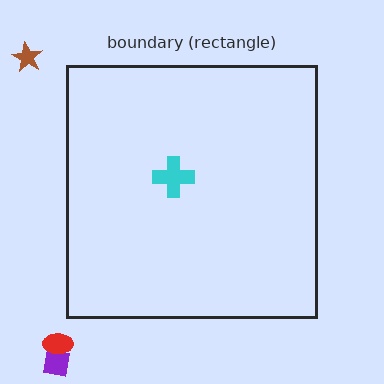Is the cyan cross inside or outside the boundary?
Inside.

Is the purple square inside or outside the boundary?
Outside.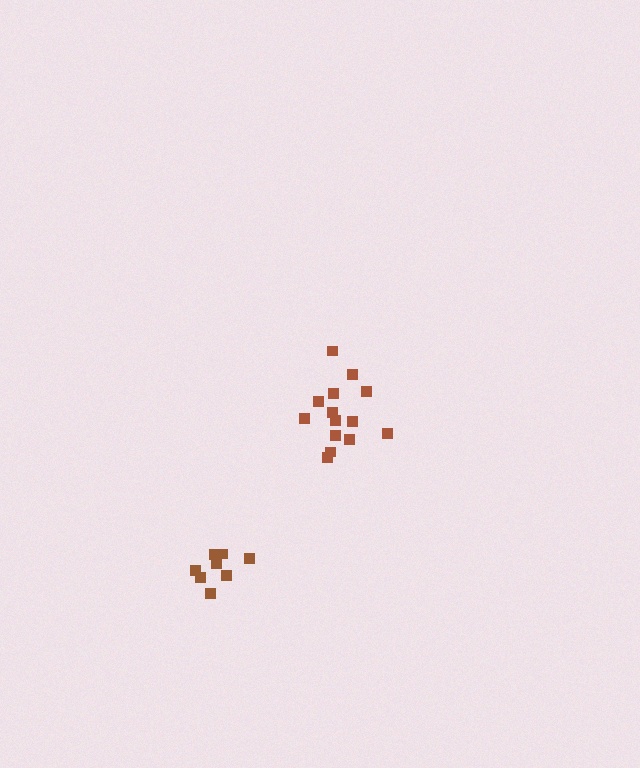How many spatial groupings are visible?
There are 2 spatial groupings.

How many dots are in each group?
Group 1: 14 dots, Group 2: 8 dots (22 total).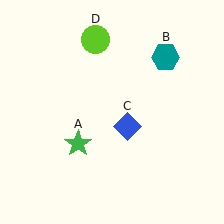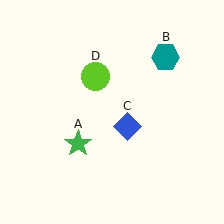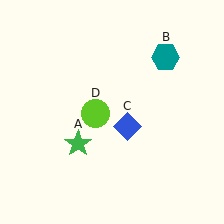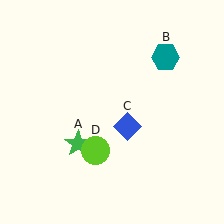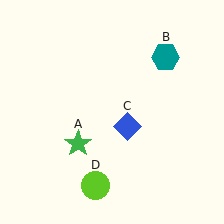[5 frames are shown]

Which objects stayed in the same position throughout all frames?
Green star (object A) and teal hexagon (object B) and blue diamond (object C) remained stationary.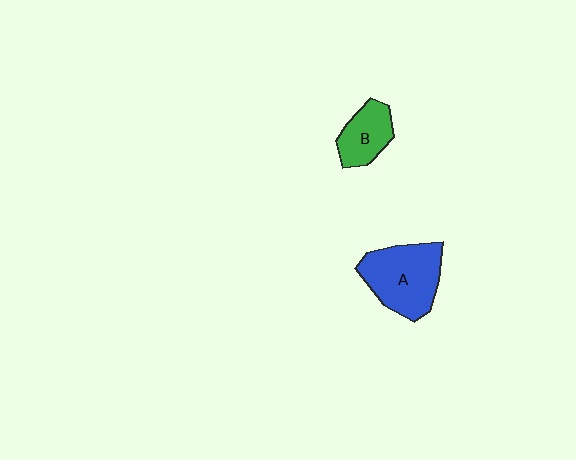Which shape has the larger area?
Shape A (blue).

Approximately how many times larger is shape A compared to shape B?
Approximately 1.8 times.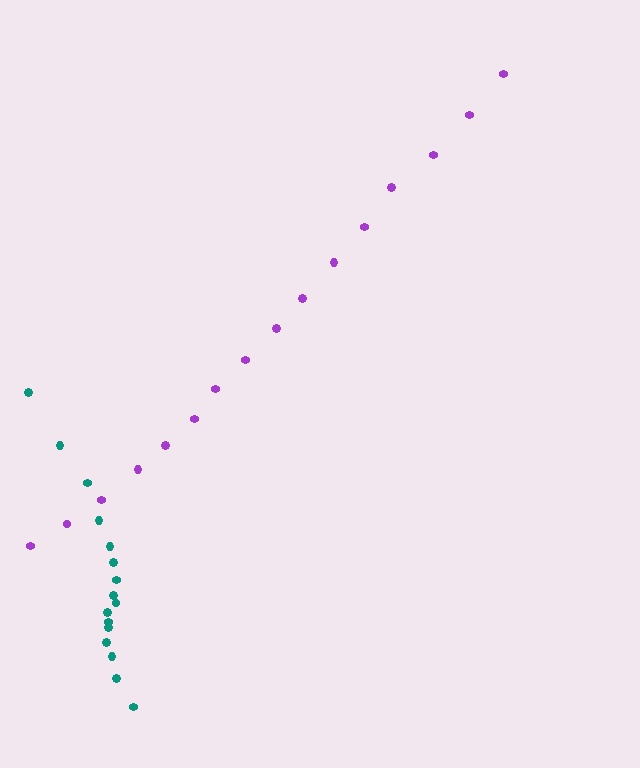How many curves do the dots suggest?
There are 2 distinct paths.